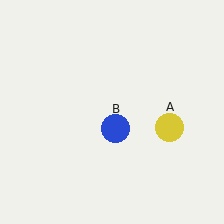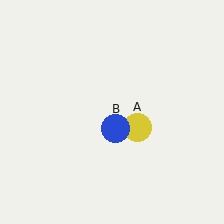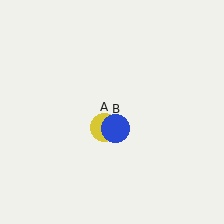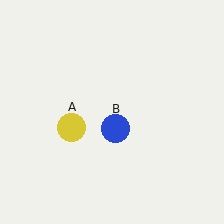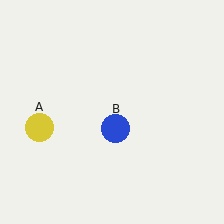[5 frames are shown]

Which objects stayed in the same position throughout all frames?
Blue circle (object B) remained stationary.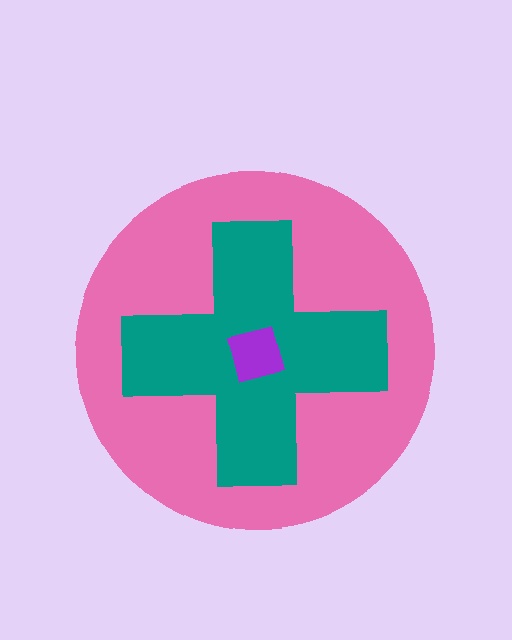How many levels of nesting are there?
3.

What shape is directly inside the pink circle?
The teal cross.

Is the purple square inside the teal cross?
Yes.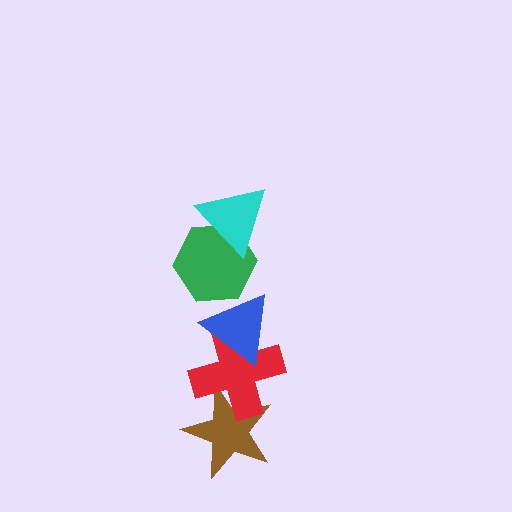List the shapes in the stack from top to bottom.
From top to bottom: the cyan triangle, the green hexagon, the blue triangle, the red cross, the brown star.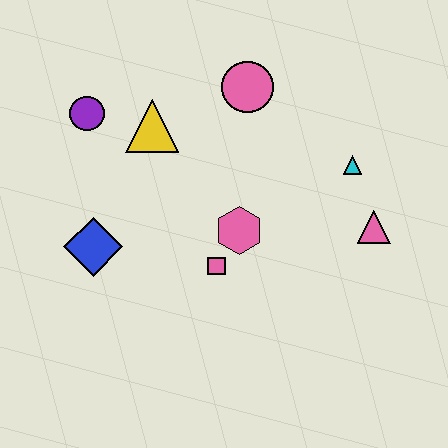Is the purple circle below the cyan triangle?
No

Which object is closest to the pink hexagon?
The pink square is closest to the pink hexagon.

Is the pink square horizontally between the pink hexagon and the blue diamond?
Yes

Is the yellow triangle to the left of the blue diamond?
No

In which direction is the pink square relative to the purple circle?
The pink square is below the purple circle.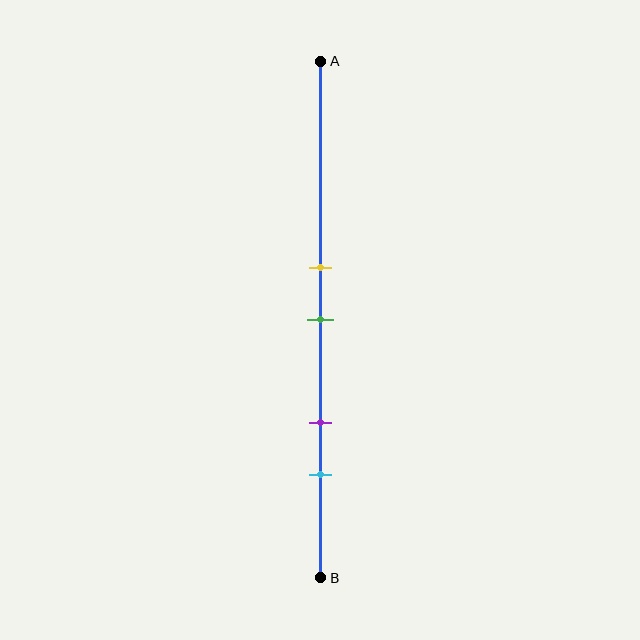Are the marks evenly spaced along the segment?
No, the marks are not evenly spaced.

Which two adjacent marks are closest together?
The yellow and green marks are the closest adjacent pair.